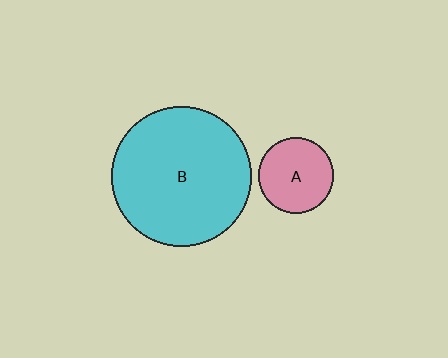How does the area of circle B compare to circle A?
Approximately 3.4 times.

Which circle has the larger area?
Circle B (cyan).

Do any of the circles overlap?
No, none of the circles overlap.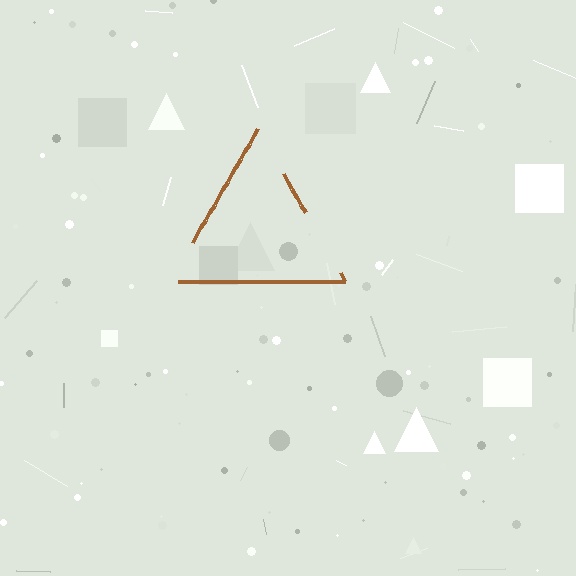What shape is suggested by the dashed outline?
The dashed outline suggests a triangle.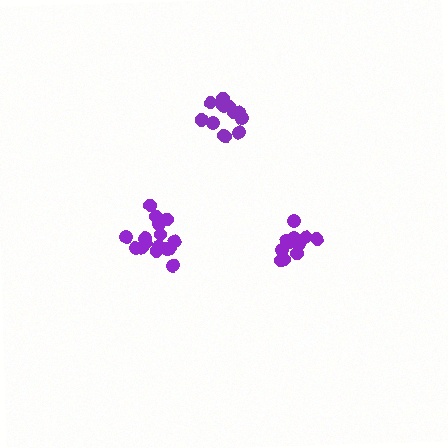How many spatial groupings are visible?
There are 3 spatial groupings.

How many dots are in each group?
Group 1: 17 dots, Group 2: 11 dots, Group 3: 12 dots (40 total).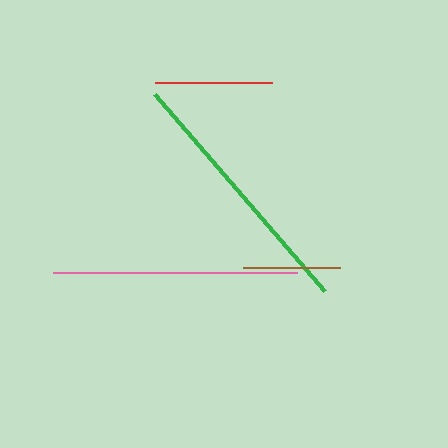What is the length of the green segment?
The green segment is approximately 260 pixels long.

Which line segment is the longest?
The green line is the longest at approximately 260 pixels.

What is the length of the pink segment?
The pink segment is approximately 243 pixels long.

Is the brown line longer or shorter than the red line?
The red line is longer than the brown line.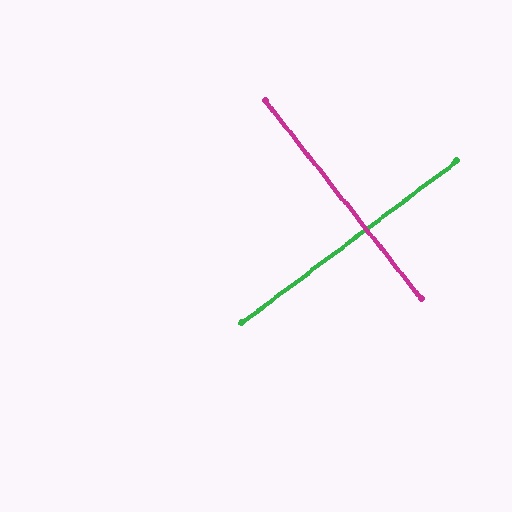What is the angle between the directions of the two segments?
Approximately 89 degrees.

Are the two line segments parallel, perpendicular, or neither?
Perpendicular — they meet at approximately 89°.